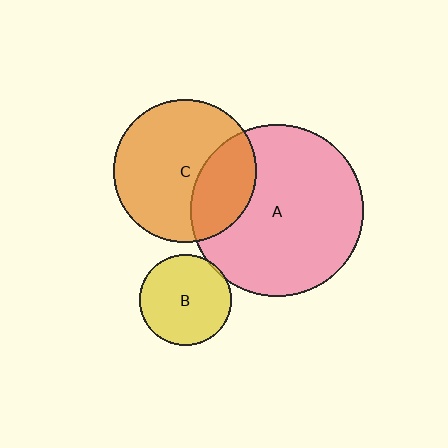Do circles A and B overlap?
Yes.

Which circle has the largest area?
Circle A (pink).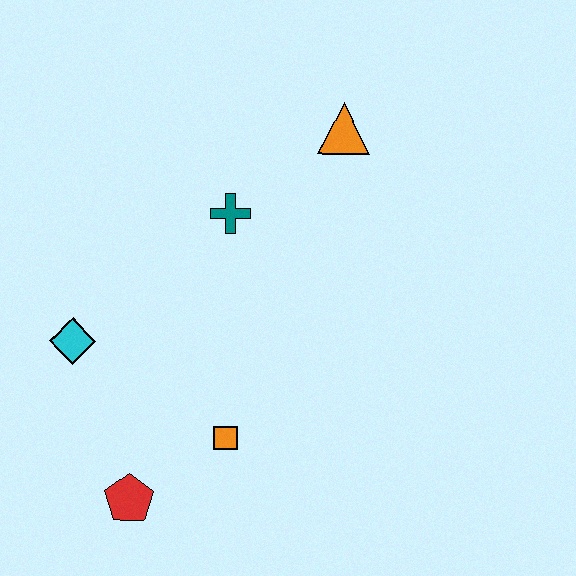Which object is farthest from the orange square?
The orange triangle is farthest from the orange square.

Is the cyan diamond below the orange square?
No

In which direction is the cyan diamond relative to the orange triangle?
The cyan diamond is to the left of the orange triangle.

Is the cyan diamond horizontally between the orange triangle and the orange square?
No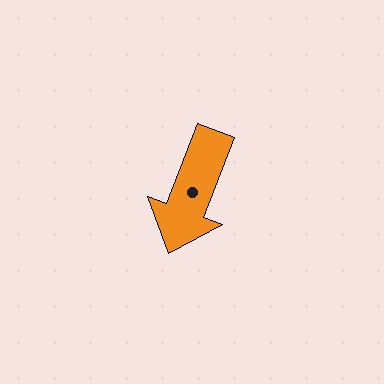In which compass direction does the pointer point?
South.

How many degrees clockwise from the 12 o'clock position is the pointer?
Approximately 201 degrees.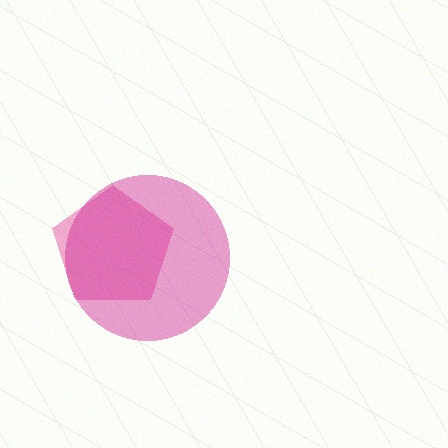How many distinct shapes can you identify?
There are 2 distinct shapes: a pink pentagon, a magenta circle.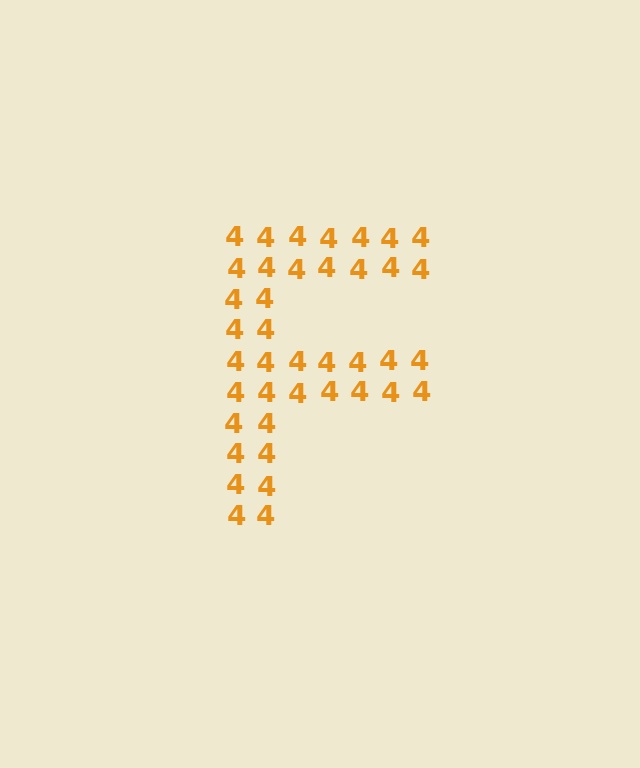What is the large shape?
The large shape is the letter F.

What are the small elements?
The small elements are digit 4's.